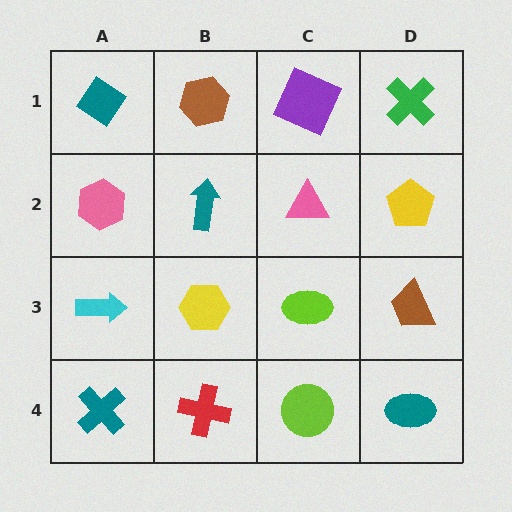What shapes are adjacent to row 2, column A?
A teal diamond (row 1, column A), a cyan arrow (row 3, column A), a teal arrow (row 2, column B).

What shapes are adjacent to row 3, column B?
A teal arrow (row 2, column B), a red cross (row 4, column B), a cyan arrow (row 3, column A), a lime ellipse (row 3, column C).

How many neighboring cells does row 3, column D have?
3.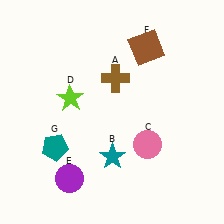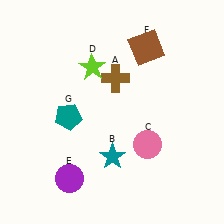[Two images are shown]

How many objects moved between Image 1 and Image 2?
2 objects moved between the two images.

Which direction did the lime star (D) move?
The lime star (D) moved up.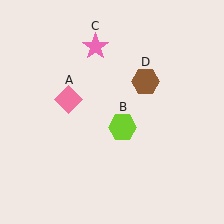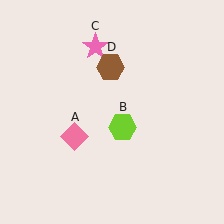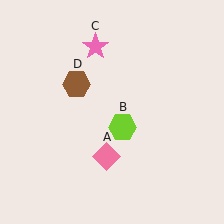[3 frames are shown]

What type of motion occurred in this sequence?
The pink diamond (object A), brown hexagon (object D) rotated counterclockwise around the center of the scene.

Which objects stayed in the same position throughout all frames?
Lime hexagon (object B) and pink star (object C) remained stationary.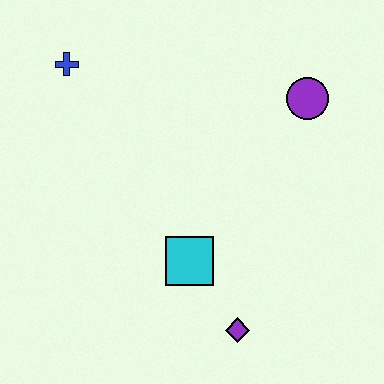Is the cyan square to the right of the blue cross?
Yes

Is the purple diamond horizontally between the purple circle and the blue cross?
Yes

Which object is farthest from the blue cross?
The purple diamond is farthest from the blue cross.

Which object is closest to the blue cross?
The cyan square is closest to the blue cross.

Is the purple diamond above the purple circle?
No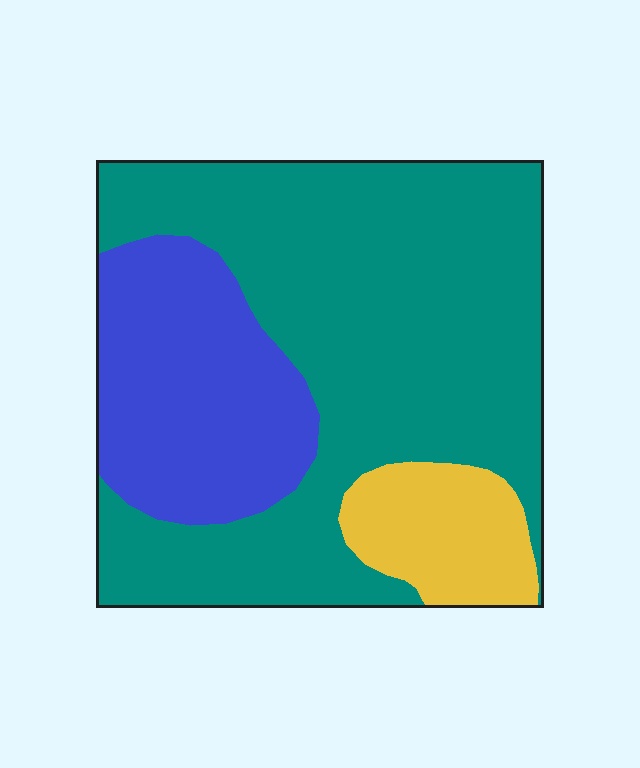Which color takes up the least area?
Yellow, at roughly 10%.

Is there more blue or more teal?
Teal.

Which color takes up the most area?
Teal, at roughly 65%.